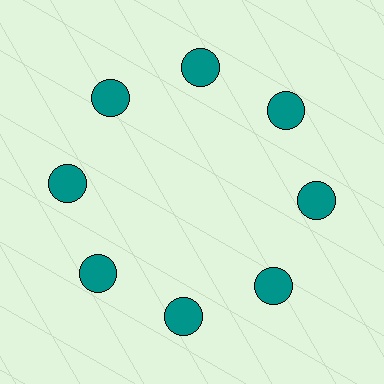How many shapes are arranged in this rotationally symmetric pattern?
There are 8 shapes, arranged in 8 groups of 1.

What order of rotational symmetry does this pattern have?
This pattern has 8-fold rotational symmetry.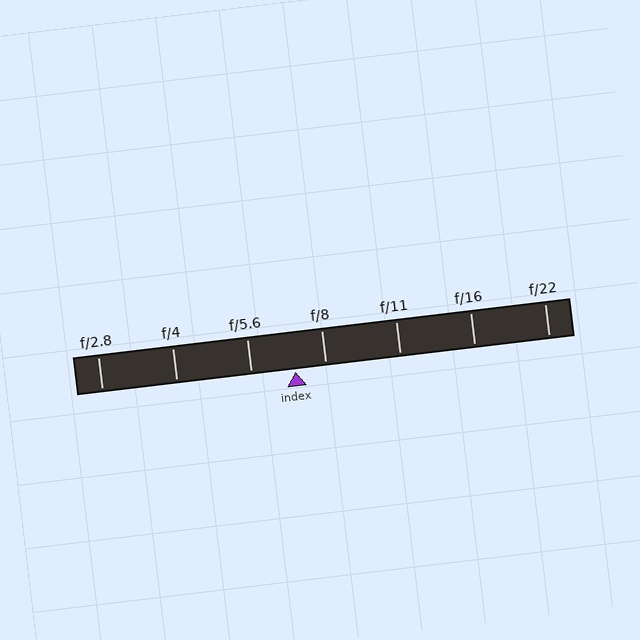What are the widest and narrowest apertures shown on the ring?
The widest aperture shown is f/2.8 and the narrowest is f/22.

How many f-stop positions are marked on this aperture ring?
There are 7 f-stop positions marked.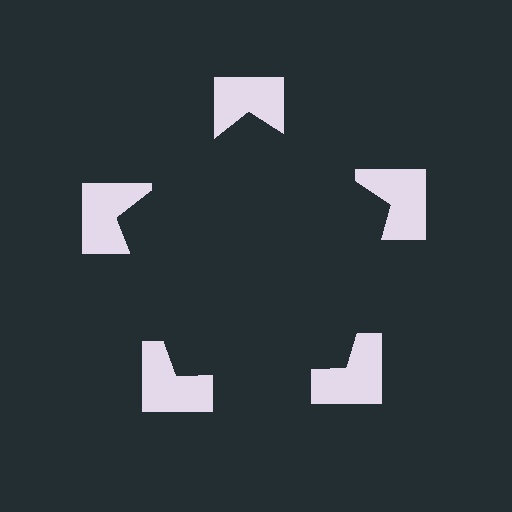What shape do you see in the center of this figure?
An illusory pentagon — its edges are inferred from the aligned wedge cuts in the notched squares, not physically drawn.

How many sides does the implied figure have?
5 sides.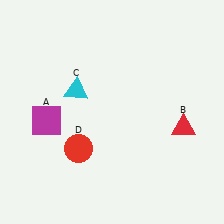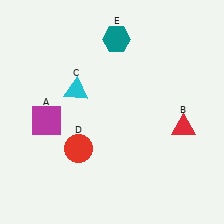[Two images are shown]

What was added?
A teal hexagon (E) was added in Image 2.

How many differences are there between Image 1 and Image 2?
There is 1 difference between the two images.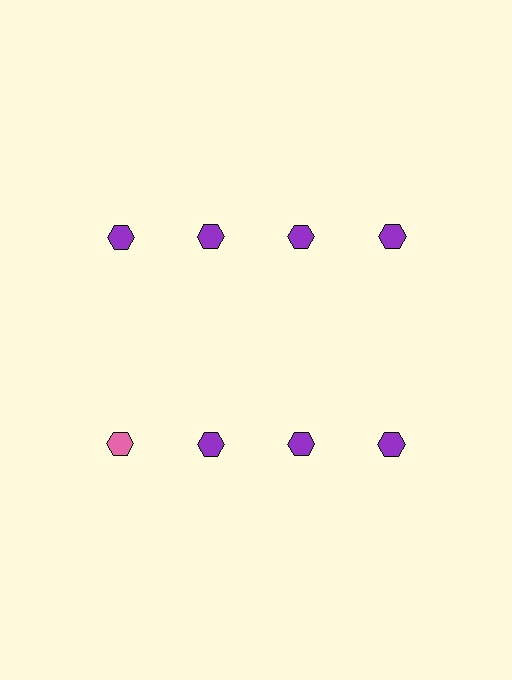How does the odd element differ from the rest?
It has a different color: pink instead of purple.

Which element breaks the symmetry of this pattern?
The pink hexagon in the second row, leftmost column breaks the symmetry. All other shapes are purple hexagons.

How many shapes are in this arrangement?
There are 8 shapes arranged in a grid pattern.